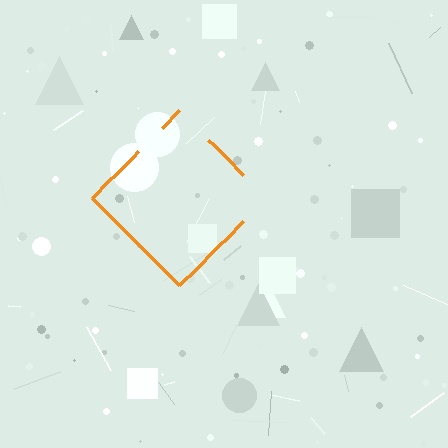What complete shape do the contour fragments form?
The contour fragments form a diamond.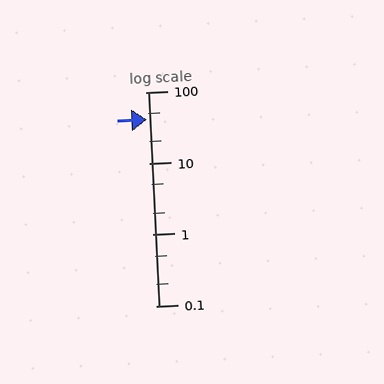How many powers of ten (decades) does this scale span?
The scale spans 3 decades, from 0.1 to 100.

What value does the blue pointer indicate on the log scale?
The pointer indicates approximately 41.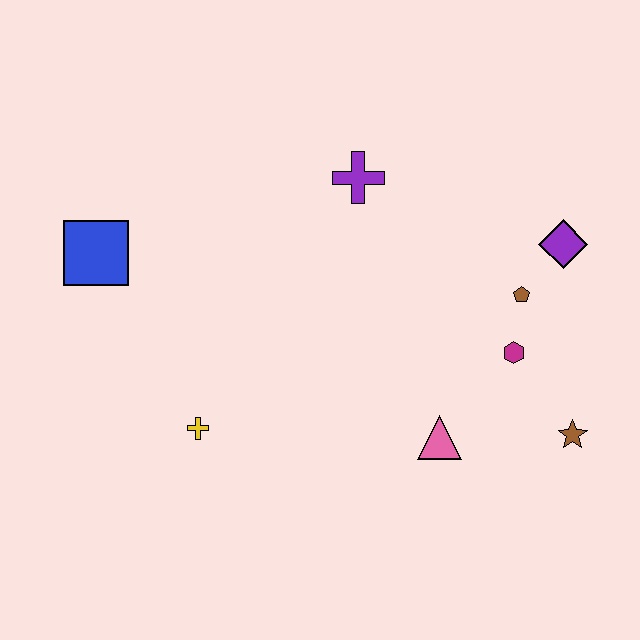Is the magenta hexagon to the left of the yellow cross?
No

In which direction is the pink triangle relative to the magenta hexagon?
The pink triangle is below the magenta hexagon.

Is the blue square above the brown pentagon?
Yes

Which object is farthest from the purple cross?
The brown star is farthest from the purple cross.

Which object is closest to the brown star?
The magenta hexagon is closest to the brown star.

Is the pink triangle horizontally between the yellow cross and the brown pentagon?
Yes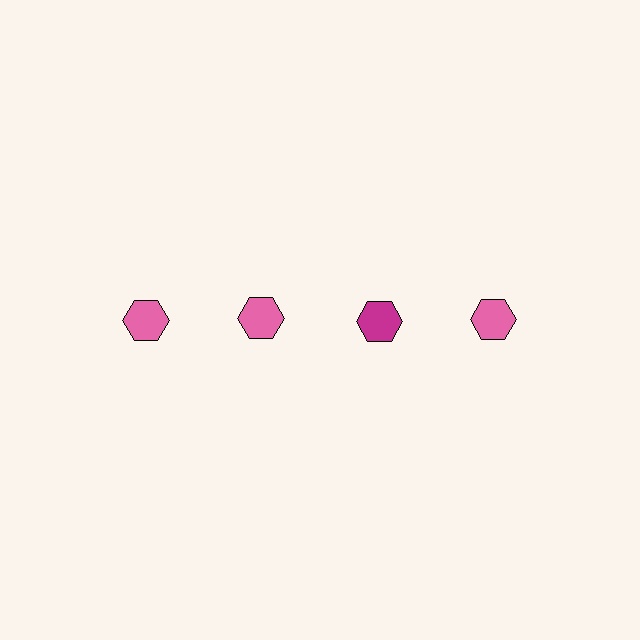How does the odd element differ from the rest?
It has a different color: magenta instead of pink.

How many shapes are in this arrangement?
There are 4 shapes arranged in a grid pattern.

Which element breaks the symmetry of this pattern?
The magenta hexagon in the top row, center column breaks the symmetry. All other shapes are pink hexagons.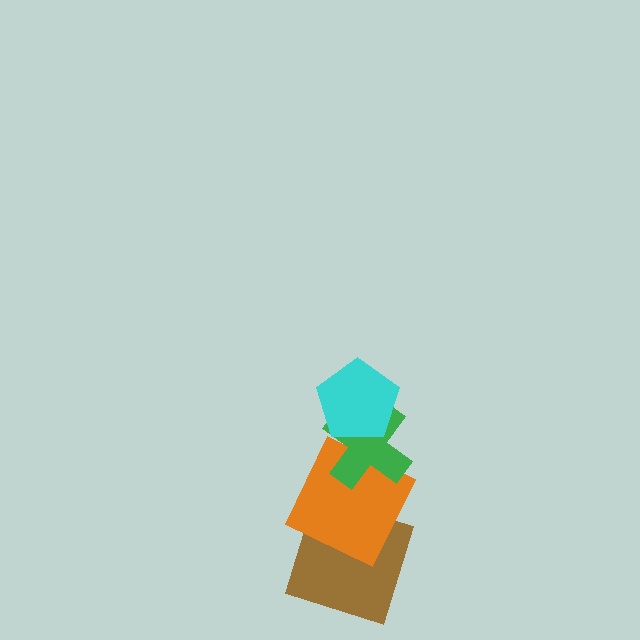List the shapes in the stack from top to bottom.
From top to bottom: the cyan pentagon, the green cross, the orange square, the brown square.